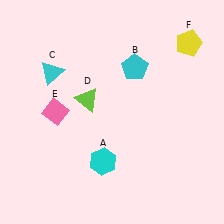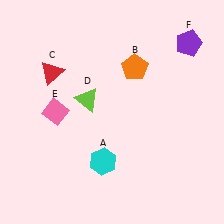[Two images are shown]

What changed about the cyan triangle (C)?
In Image 1, C is cyan. In Image 2, it changed to red.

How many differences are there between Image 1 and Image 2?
There are 3 differences between the two images.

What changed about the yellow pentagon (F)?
In Image 1, F is yellow. In Image 2, it changed to purple.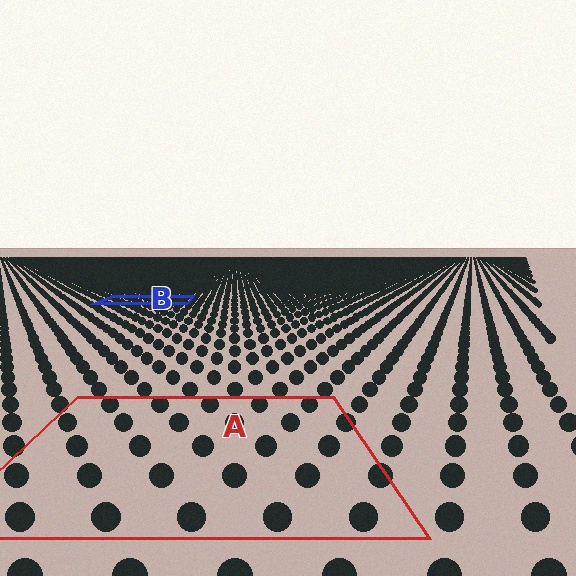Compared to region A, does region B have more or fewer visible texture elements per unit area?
Region B has more texture elements per unit area — they are packed more densely because it is farther away.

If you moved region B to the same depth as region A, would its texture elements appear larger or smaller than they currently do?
They would appear larger. At a closer depth, the same texture elements are projected at a bigger on-screen size.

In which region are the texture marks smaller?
The texture marks are smaller in region B, because it is farther away.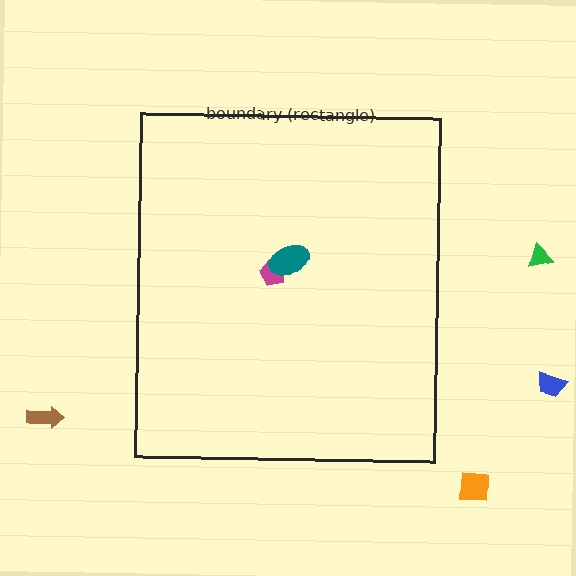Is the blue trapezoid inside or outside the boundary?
Outside.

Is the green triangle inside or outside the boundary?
Outside.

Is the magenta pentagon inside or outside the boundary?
Inside.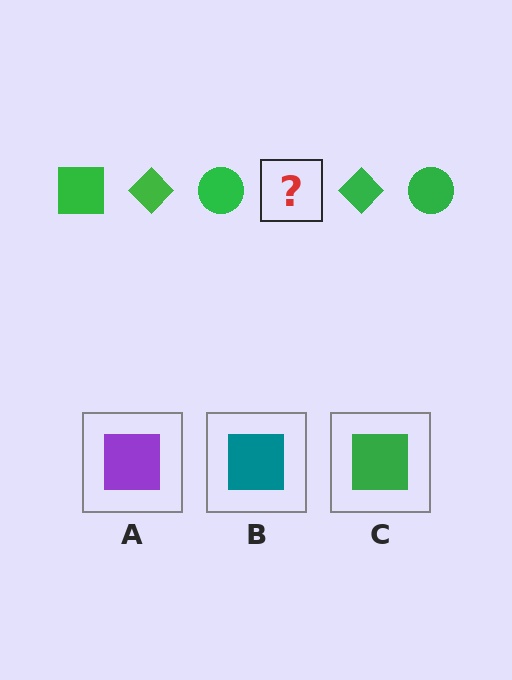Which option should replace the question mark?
Option C.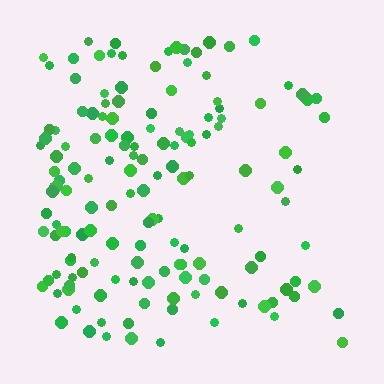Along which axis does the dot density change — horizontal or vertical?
Horizontal.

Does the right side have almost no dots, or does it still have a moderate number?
Still a moderate number, just noticeably fewer than the left.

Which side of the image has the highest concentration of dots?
The left.